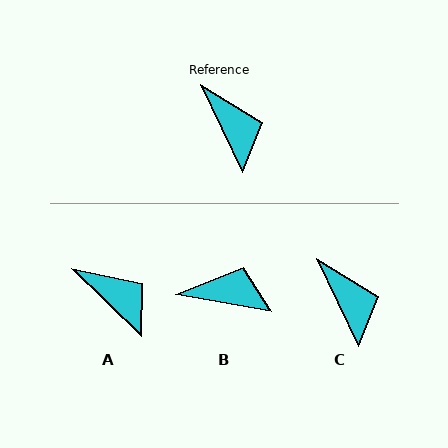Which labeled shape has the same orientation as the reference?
C.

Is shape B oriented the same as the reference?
No, it is off by about 54 degrees.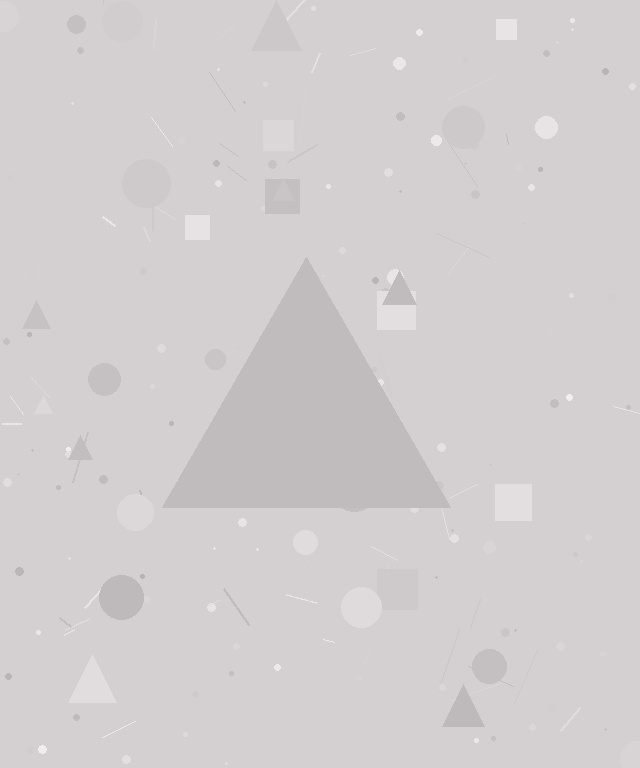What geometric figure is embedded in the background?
A triangle is embedded in the background.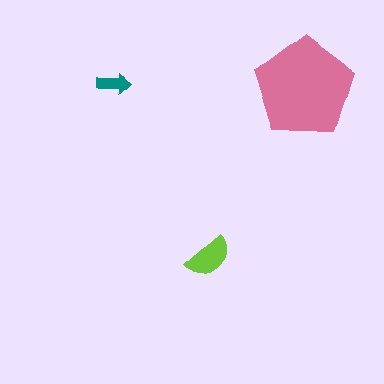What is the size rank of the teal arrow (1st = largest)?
3rd.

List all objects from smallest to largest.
The teal arrow, the lime semicircle, the pink pentagon.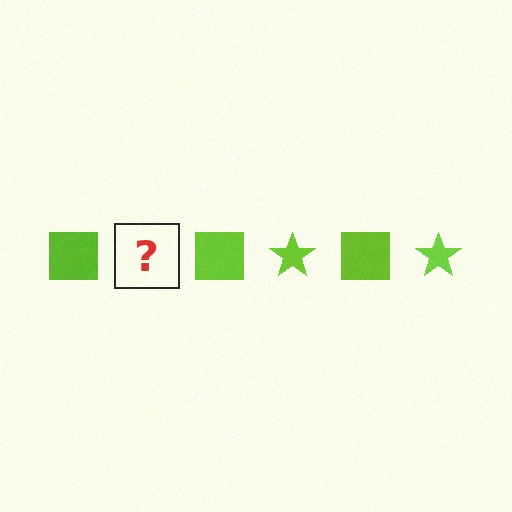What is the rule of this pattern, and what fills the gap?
The rule is that the pattern cycles through square, star shapes in lime. The gap should be filled with a lime star.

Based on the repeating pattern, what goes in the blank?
The blank should be a lime star.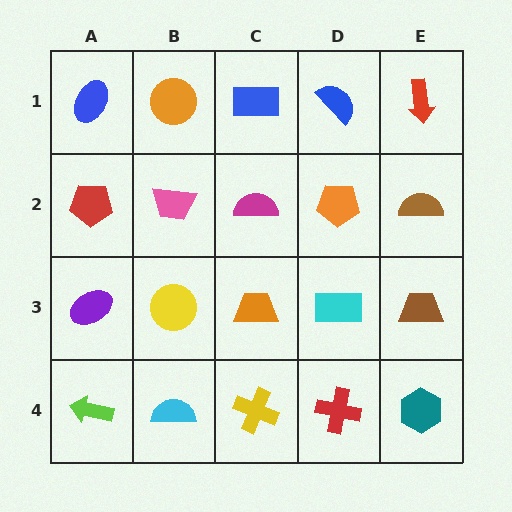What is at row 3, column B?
A yellow circle.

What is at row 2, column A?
A red pentagon.